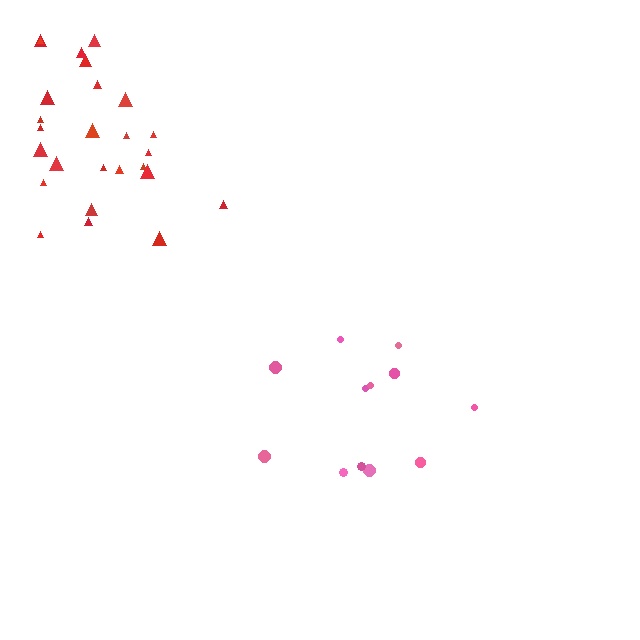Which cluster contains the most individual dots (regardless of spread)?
Red (26).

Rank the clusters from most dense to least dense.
red, pink.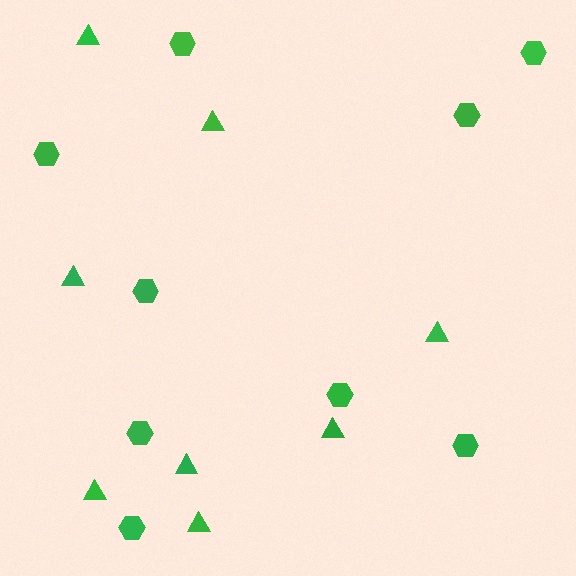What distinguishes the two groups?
There are 2 groups: one group of triangles (8) and one group of hexagons (9).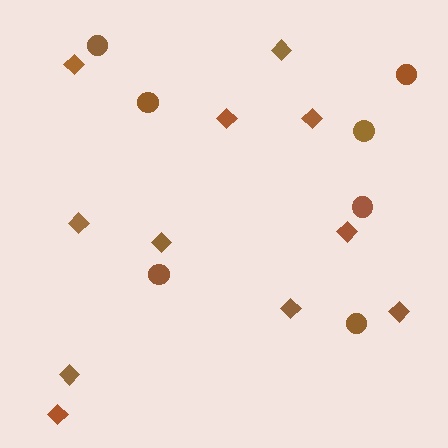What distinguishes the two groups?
There are 2 groups: one group of circles (7) and one group of diamonds (11).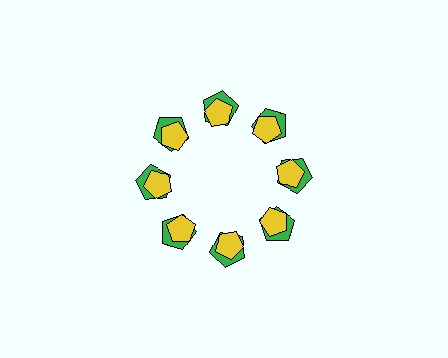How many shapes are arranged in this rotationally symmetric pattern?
There are 16 shapes, arranged in 8 groups of 2.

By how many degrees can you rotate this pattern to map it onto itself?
The pattern maps onto itself every 45 degrees of rotation.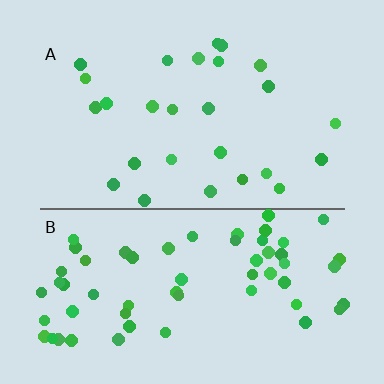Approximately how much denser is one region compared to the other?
Approximately 2.4× — region B over region A.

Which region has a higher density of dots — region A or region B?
B (the bottom).